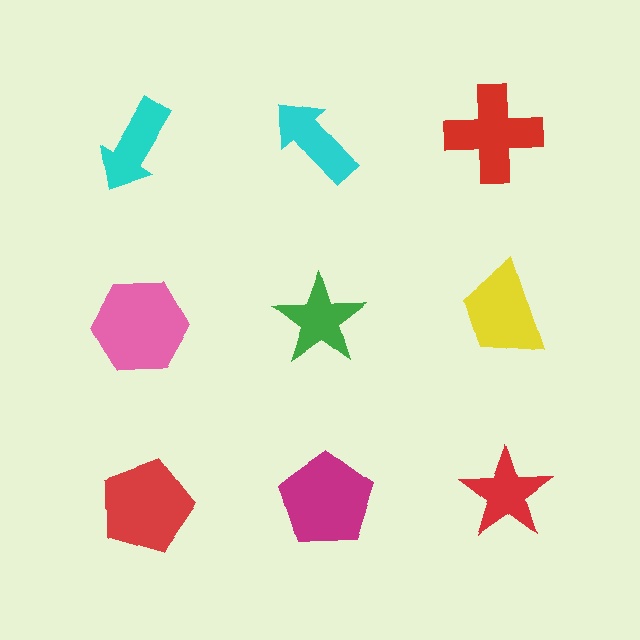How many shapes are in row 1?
3 shapes.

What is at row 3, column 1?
A red pentagon.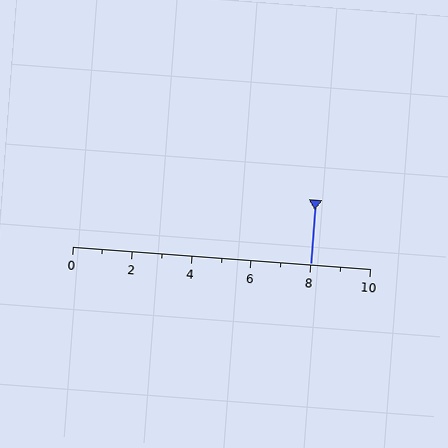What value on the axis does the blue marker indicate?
The marker indicates approximately 8.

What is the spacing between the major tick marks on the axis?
The major ticks are spaced 2 apart.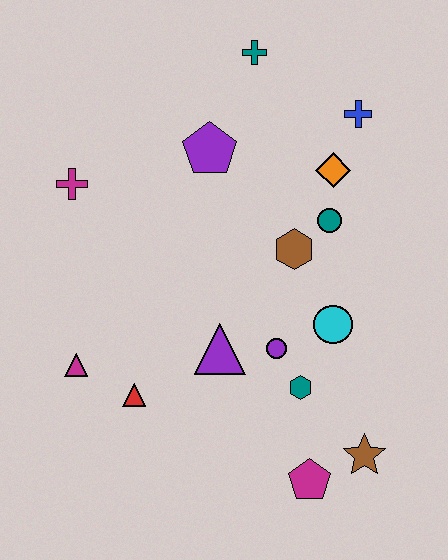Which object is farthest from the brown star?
The teal cross is farthest from the brown star.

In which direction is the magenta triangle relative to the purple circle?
The magenta triangle is to the left of the purple circle.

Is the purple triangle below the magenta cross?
Yes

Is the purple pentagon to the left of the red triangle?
No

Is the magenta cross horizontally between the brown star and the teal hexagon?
No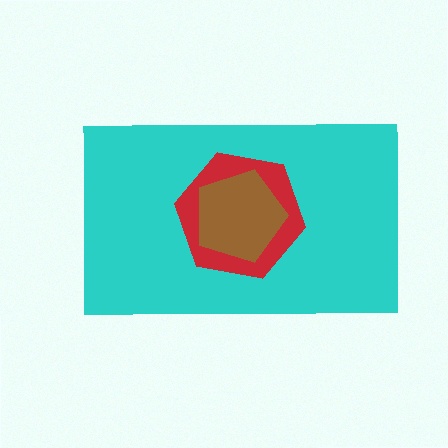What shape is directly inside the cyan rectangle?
The red hexagon.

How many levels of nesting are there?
3.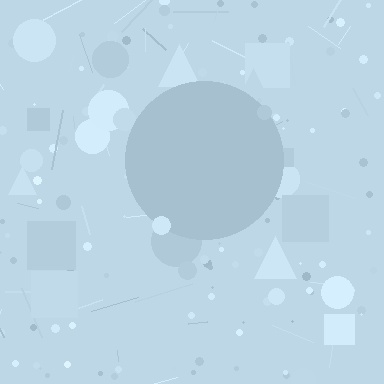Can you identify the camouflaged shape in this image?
The camouflaged shape is a circle.